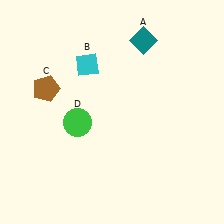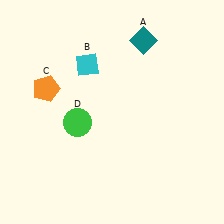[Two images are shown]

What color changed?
The pentagon (C) changed from brown in Image 1 to orange in Image 2.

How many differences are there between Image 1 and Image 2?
There is 1 difference between the two images.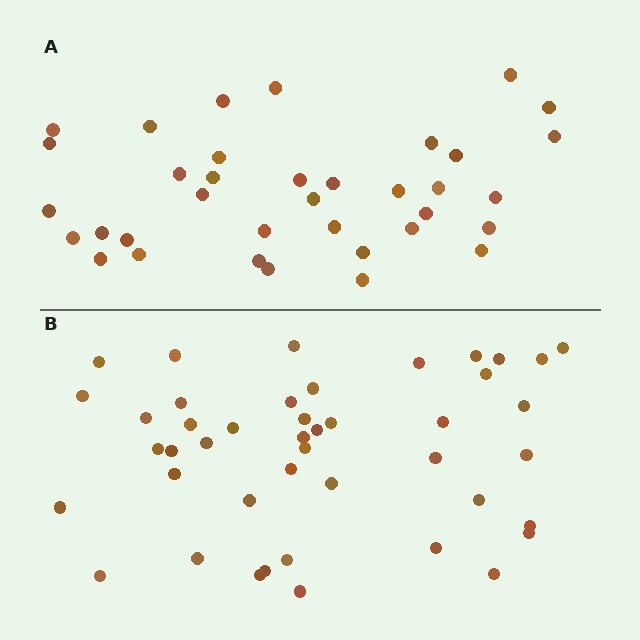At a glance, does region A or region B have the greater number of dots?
Region B (the bottom region) has more dots.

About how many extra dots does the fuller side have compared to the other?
Region B has roughly 8 or so more dots than region A.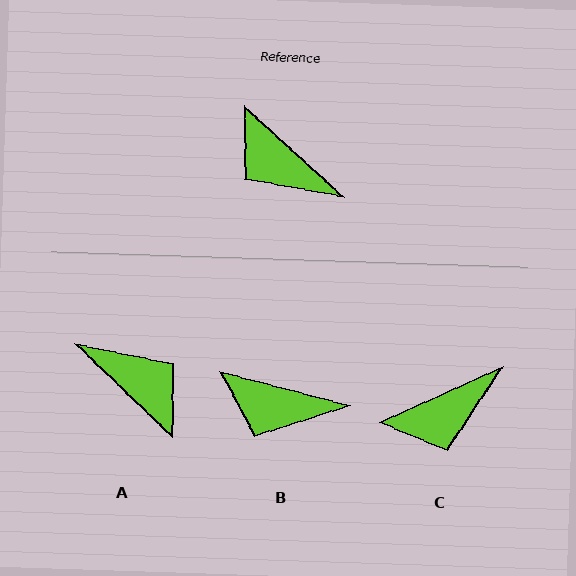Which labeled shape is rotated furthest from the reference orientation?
A, about 179 degrees away.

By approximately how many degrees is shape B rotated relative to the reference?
Approximately 28 degrees counter-clockwise.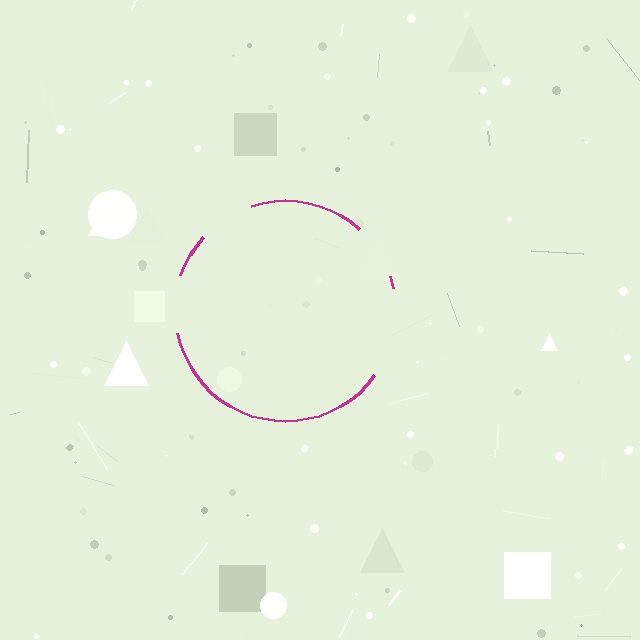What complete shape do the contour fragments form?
The contour fragments form a circle.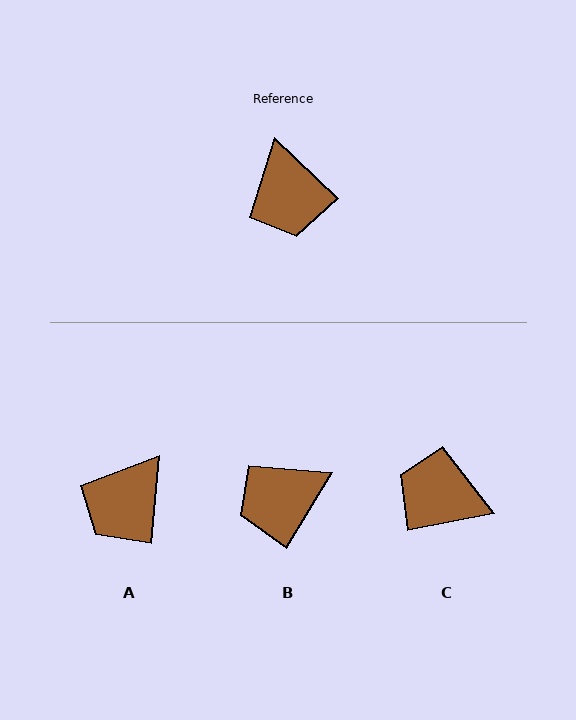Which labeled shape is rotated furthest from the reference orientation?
C, about 125 degrees away.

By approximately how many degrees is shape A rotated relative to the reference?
Approximately 51 degrees clockwise.